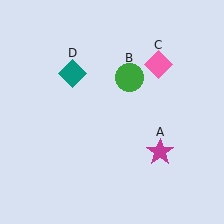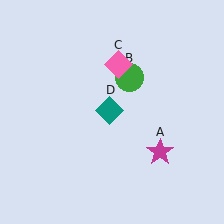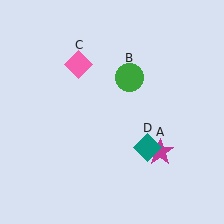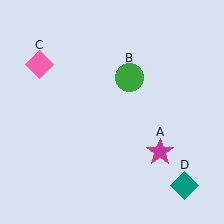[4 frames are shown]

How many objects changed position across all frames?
2 objects changed position: pink diamond (object C), teal diamond (object D).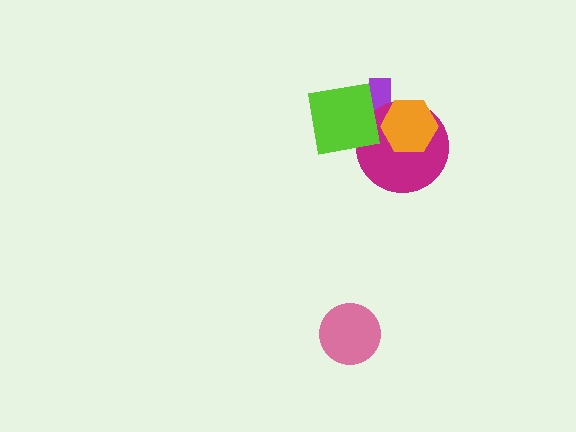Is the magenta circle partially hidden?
Yes, it is partially covered by another shape.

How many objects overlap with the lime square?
2 objects overlap with the lime square.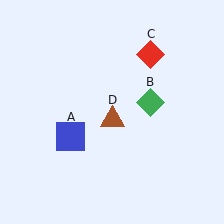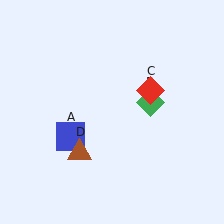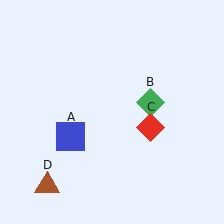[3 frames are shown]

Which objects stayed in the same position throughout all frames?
Blue square (object A) and green diamond (object B) remained stationary.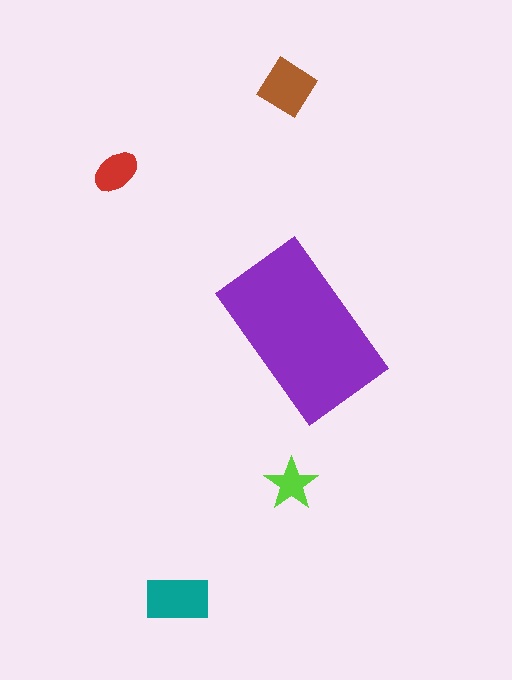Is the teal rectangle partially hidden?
No, the teal rectangle is fully visible.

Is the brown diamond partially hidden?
No, the brown diamond is fully visible.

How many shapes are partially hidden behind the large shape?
0 shapes are partially hidden.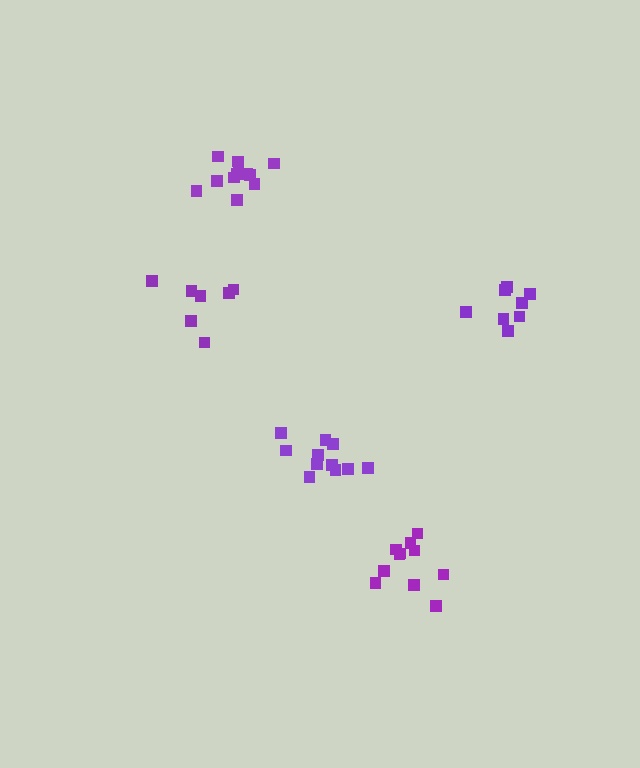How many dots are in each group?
Group 1: 12 dots, Group 2: 11 dots, Group 3: 7 dots, Group 4: 8 dots, Group 5: 11 dots (49 total).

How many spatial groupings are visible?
There are 5 spatial groupings.